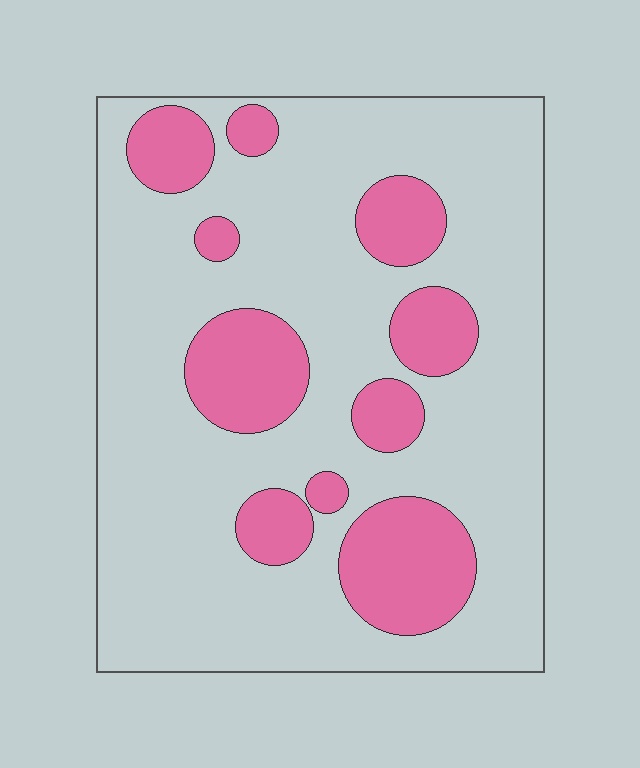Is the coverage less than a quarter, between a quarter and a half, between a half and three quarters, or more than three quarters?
Less than a quarter.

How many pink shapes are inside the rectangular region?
10.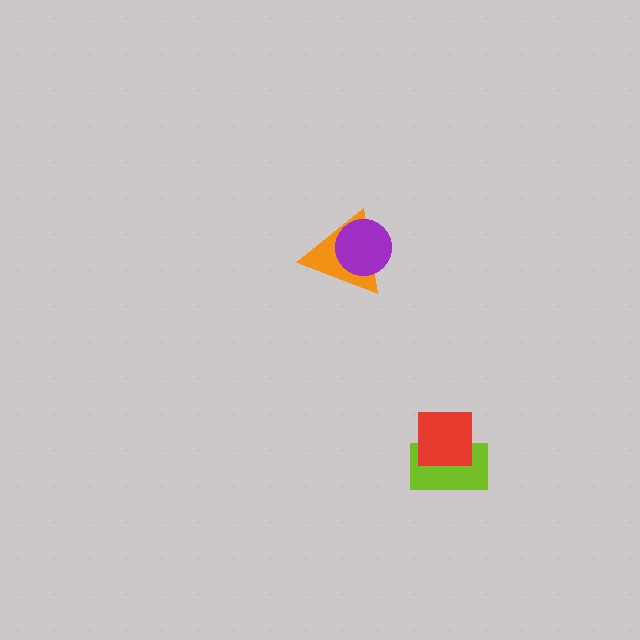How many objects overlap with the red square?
1 object overlaps with the red square.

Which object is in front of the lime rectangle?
The red square is in front of the lime rectangle.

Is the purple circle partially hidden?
No, no other shape covers it.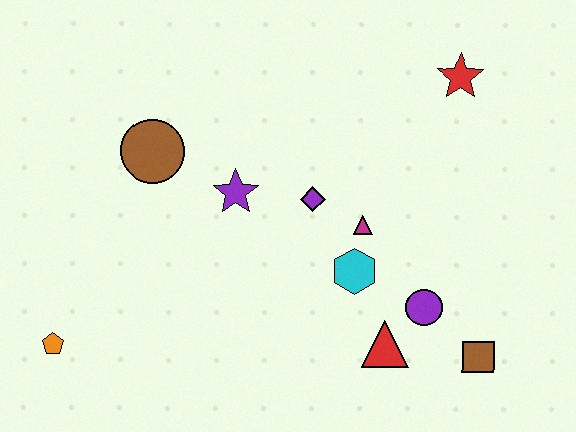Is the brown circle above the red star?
No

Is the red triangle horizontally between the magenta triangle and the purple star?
No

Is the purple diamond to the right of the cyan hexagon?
No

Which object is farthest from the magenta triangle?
The orange pentagon is farthest from the magenta triangle.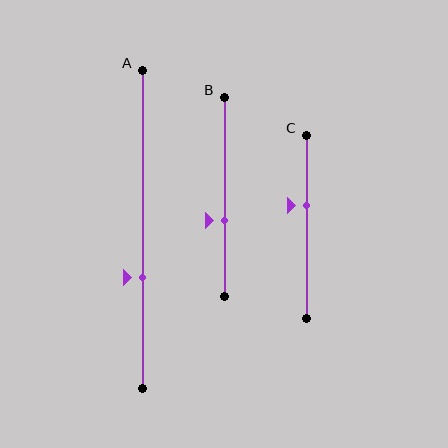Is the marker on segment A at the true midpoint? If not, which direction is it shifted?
No, the marker on segment A is shifted downward by about 15% of the segment length.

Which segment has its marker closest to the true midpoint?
Segment C has its marker closest to the true midpoint.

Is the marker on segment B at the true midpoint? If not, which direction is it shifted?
No, the marker on segment B is shifted downward by about 12% of the segment length.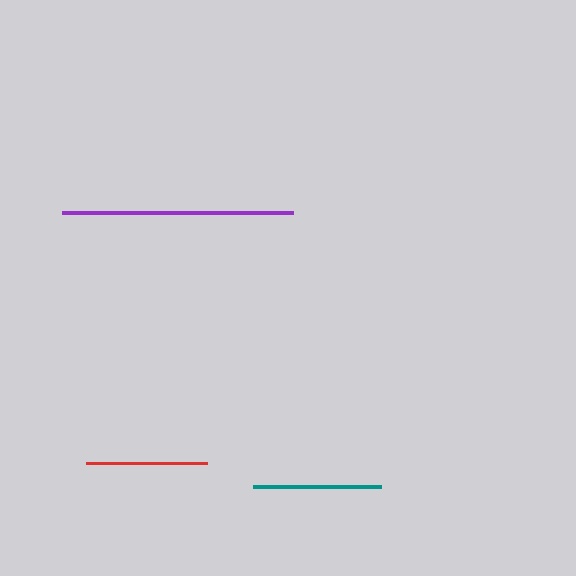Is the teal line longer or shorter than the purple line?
The purple line is longer than the teal line.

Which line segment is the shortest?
The red line is the shortest at approximately 120 pixels.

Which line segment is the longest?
The purple line is the longest at approximately 231 pixels.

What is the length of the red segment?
The red segment is approximately 120 pixels long.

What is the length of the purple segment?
The purple segment is approximately 231 pixels long.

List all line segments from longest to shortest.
From longest to shortest: purple, teal, red.